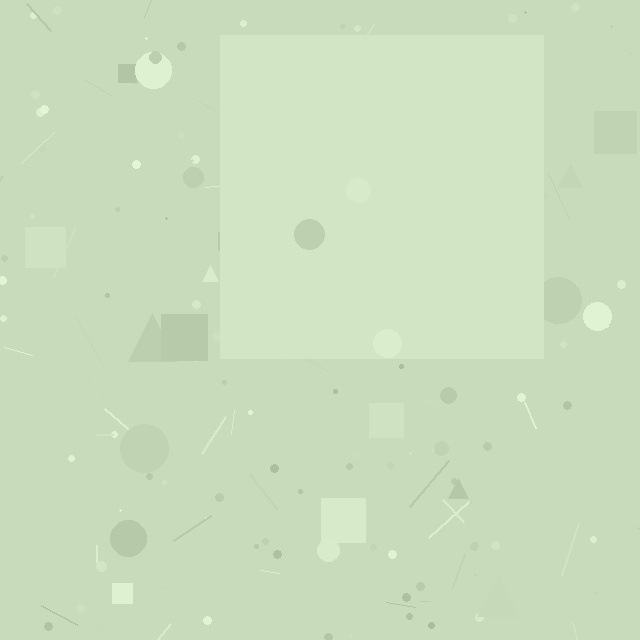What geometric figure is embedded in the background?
A square is embedded in the background.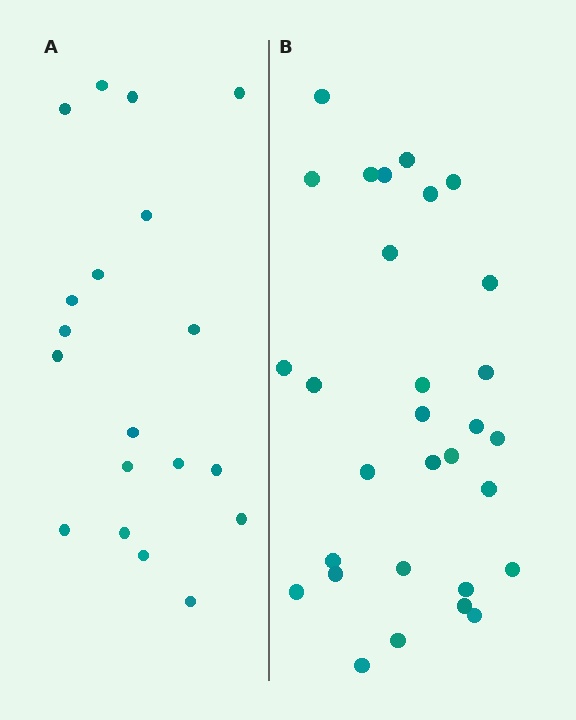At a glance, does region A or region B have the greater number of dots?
Region B (the right region) has more dots.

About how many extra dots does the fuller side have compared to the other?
Region B has roughly 12 or so more dots than region A.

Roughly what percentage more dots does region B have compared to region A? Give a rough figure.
About 60% more.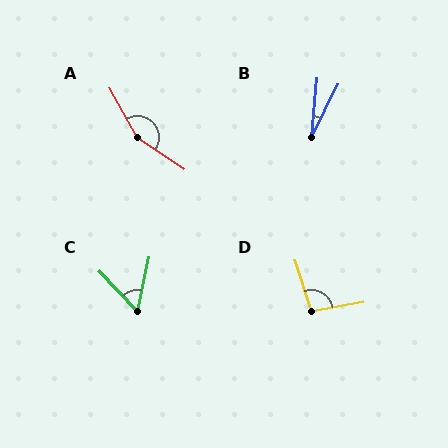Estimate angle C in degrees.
Approximately 55 degrees.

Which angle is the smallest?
B, at approximately 20 degrees.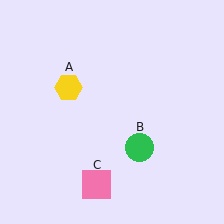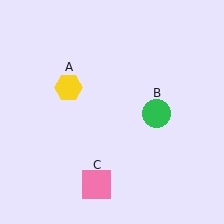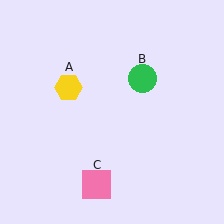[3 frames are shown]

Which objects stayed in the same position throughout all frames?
Yellow hexagon (object A) and pink square (object C) remained stationary.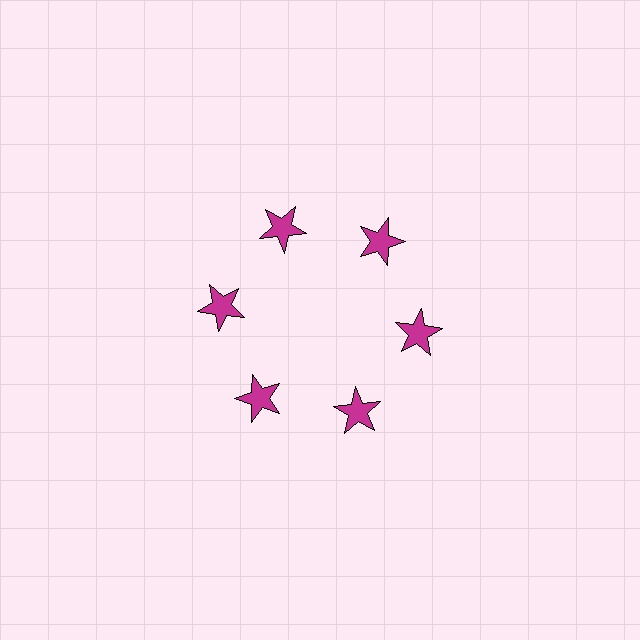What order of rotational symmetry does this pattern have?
This pattern has 6-fold rotational symmetry.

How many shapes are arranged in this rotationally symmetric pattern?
There are 6 shapes, arranged in 6 groups of 1.